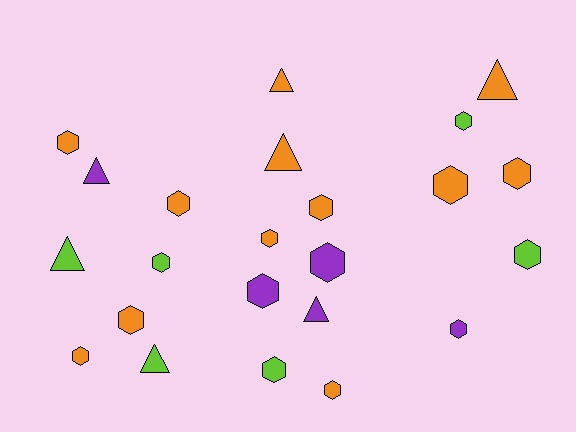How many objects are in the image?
There are 23 objects.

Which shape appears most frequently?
Hexagon, with 16 objects.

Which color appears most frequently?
Orange, with 12 objects.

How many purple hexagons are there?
There are 3 purple hexagons.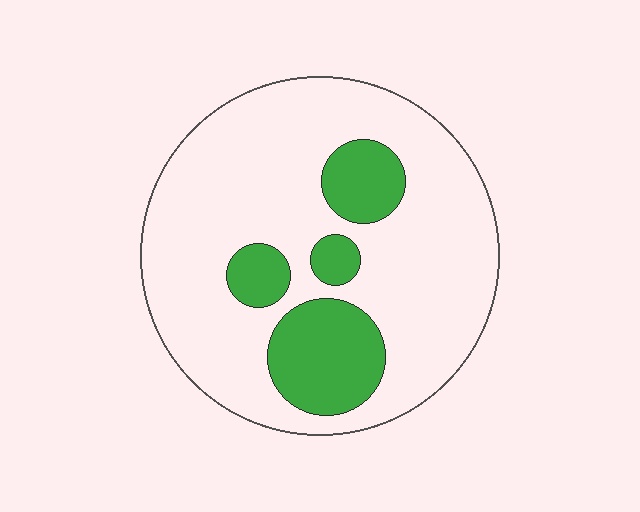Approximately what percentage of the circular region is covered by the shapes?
Approximately 20%.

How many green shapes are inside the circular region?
4.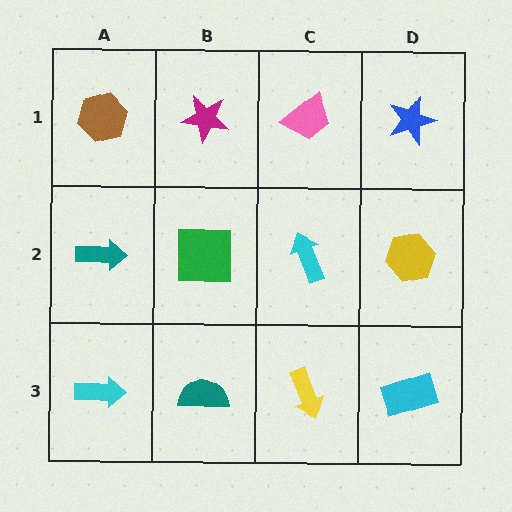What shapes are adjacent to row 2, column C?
A pink trapezoid (row 1, column C), a yellow arrow (row 3, column C), a green square (row 2, column B), a yellow hexagon (row 2, column D).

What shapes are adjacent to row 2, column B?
A magenta star (row 1, column B), a teal semicircle (row 3, column B), a teal arrow (row 2, column A), a cyan arrow (row 2, column C).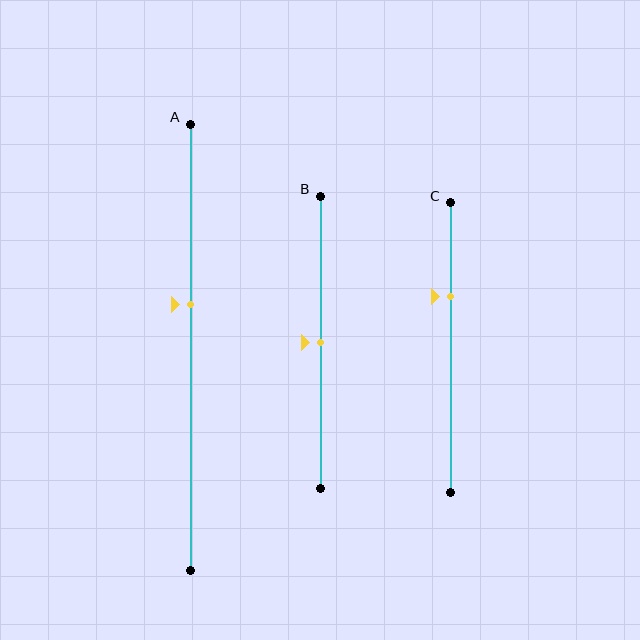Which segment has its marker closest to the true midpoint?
Segment B has its marker closest to the true midpoint.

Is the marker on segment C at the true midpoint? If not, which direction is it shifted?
No, the marker on segment C is shifted upward by about 18% of the segment length.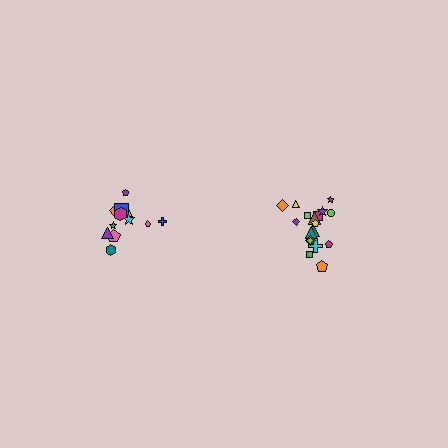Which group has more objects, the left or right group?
The right group.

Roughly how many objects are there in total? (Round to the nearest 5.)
Roughly 30 objects in total.